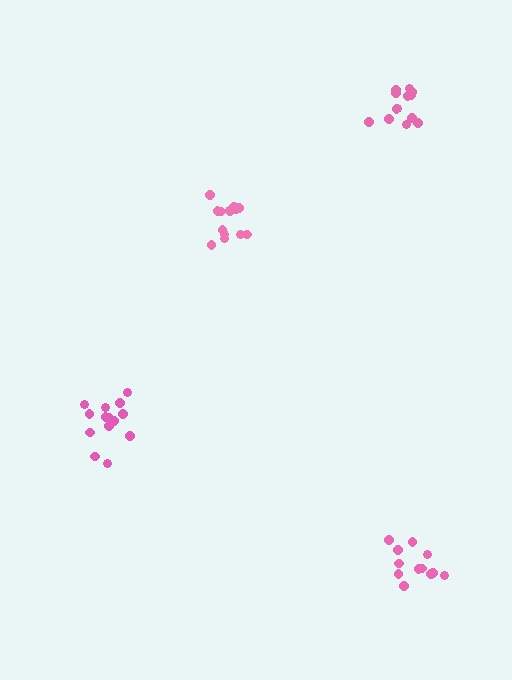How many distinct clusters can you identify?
There are 4 distinct clusters.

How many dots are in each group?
Group 1: 14 dots, Group 2: 14 dots, Group 3: 13 dots, Group 4: 12 dots (53 total).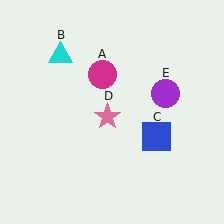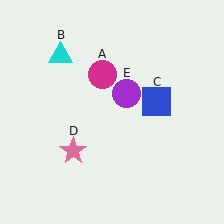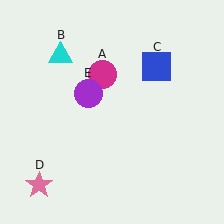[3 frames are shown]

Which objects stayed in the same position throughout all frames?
Magenta circle (object A) and cyan triangle (object B) remained stationary.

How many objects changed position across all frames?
3 objects changed position: blue square (object C), pink star (object D), purple circle (object E).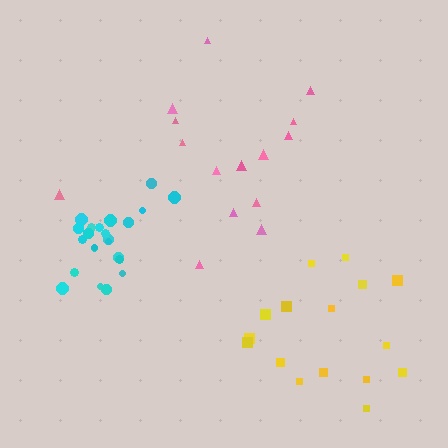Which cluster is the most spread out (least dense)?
Pink.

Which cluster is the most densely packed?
Cyan.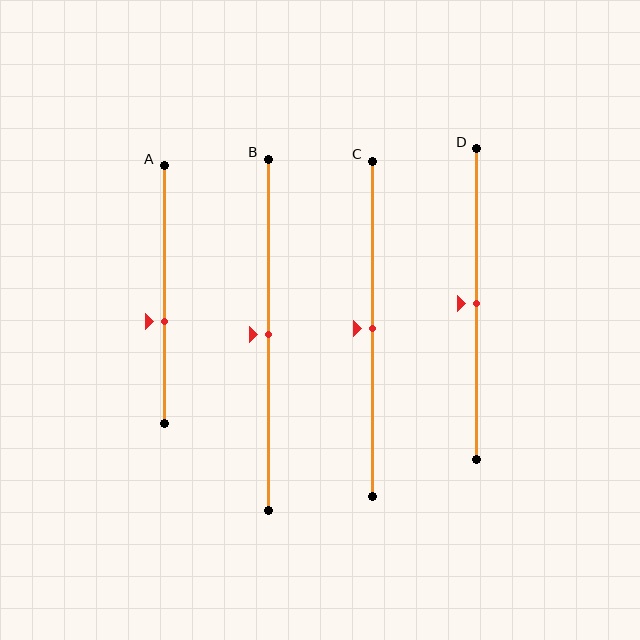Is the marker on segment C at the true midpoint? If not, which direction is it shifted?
Yes, the marker on segment C is at the true midpoint.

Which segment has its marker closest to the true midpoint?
Segment B has its marker closest to the true midpoint.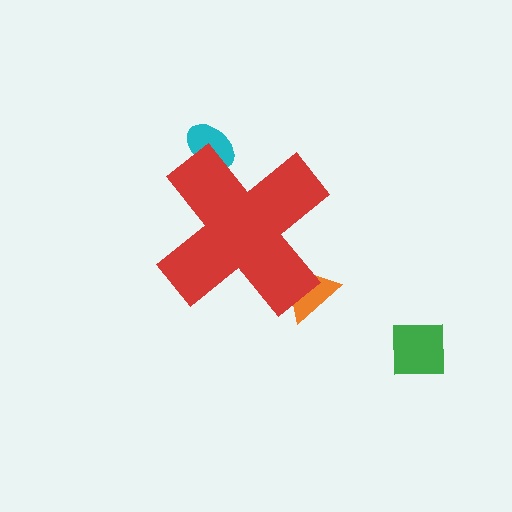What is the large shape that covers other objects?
A red cross.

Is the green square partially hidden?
No, the green square is fully visible.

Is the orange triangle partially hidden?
Yes, the orange triangle is partially hidden behind the red cross.